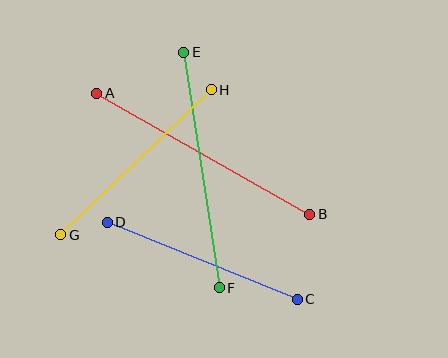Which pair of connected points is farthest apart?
Points A and B are farthest apart.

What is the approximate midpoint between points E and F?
The midpoint is at approximately (202, 170) pixels.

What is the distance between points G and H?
The distance is approximately 209 pixels.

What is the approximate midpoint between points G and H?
The midpoint is at approximately (136, 162) pixels.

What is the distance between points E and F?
The distance is approximately 238 pixels.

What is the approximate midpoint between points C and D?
The midpoint is at approximately (202, 261) pixels.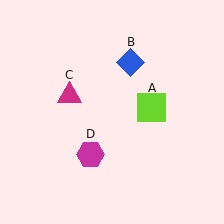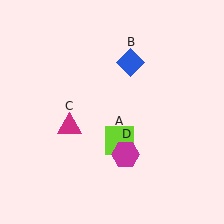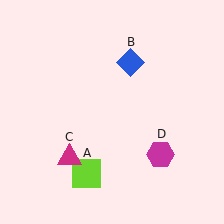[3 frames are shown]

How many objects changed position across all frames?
3 objects changed position: lime square (object A), magenta triangle (object C), magenta hexagon (object D).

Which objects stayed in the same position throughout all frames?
Blue diamond (object B) remained stationary.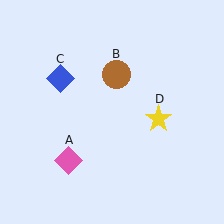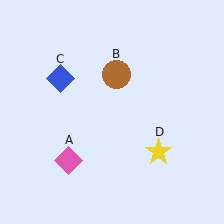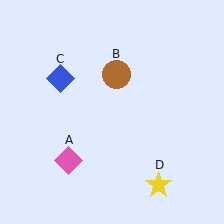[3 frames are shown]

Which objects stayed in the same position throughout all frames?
Pink diamond (object A) and brown circle (object B) and blue diamond (object C) remained stationary.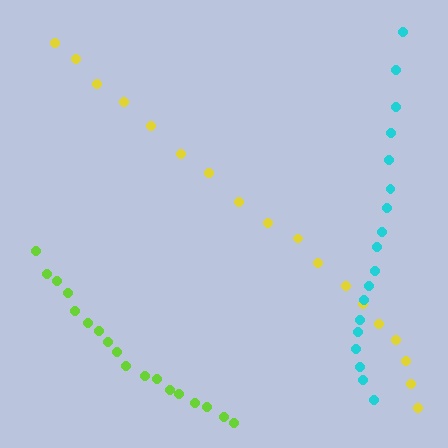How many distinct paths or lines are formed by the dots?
There are 3 distinct paths.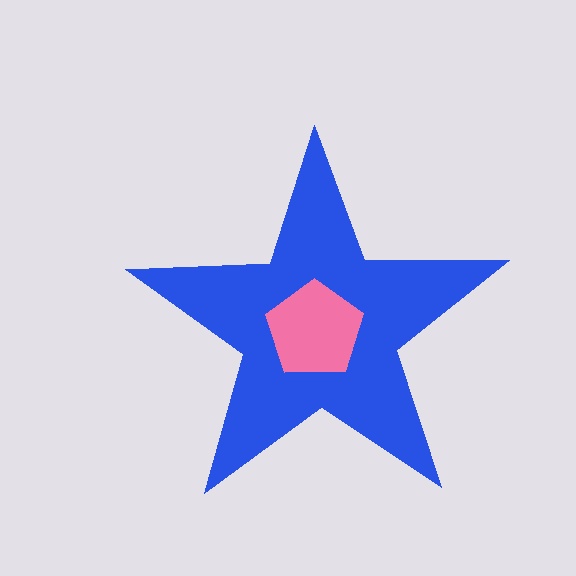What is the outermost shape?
The blue star.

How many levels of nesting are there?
2.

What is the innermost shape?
The pink pentagon.